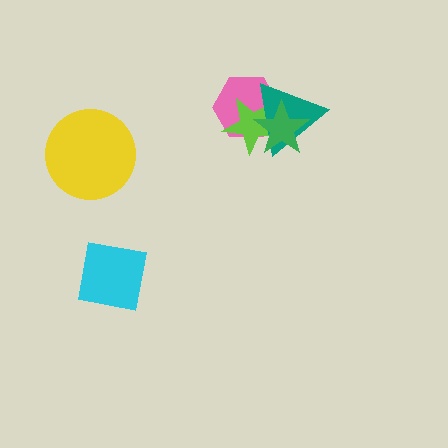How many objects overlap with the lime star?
3 objects overlap with the lime star.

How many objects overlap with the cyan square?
0 objects overlap with the cyan square.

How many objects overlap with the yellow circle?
0 objects overlap with the yellow circle.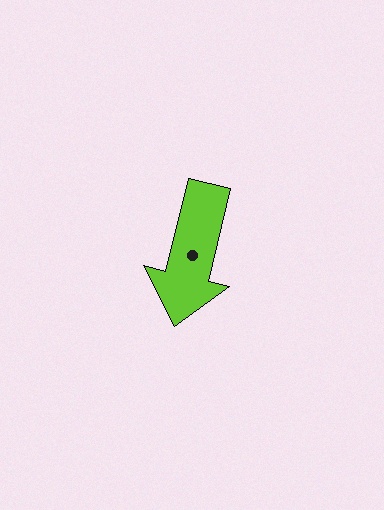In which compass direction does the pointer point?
South.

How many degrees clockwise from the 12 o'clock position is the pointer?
Approximately 194 degrees.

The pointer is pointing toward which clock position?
Roughly 6 o'clock.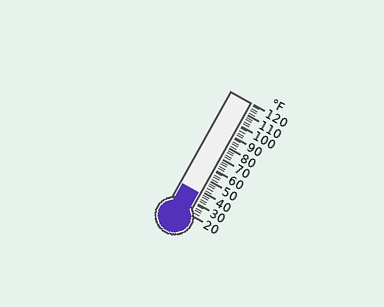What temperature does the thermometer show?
The thermometer shows approximately 38°F.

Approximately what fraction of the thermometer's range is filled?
The thermometer is filled to approximately 20% of its range.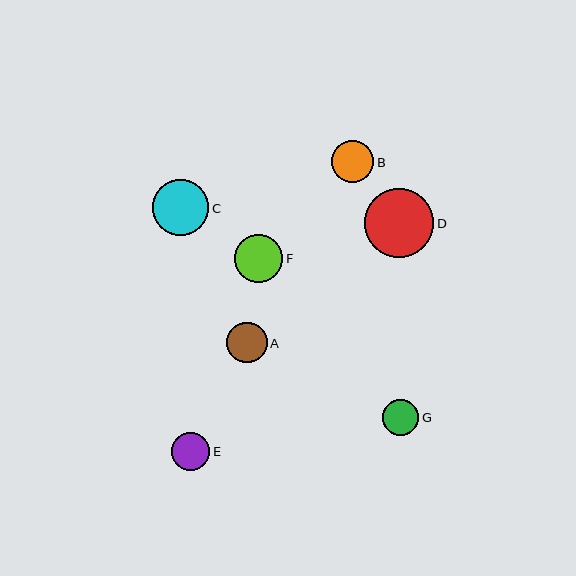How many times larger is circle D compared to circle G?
Circle D is approximately 1.9 times the size of circle G.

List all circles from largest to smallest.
From largest to smallest: D, C, F, B, A, E, G.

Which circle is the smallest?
Circle G is the smallest with a size of approximately 37 pixels.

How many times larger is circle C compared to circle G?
Circle C is approximately 1.5 times the size of circle G.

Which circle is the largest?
Circle D is the largest with a size of approximately 69 pixels.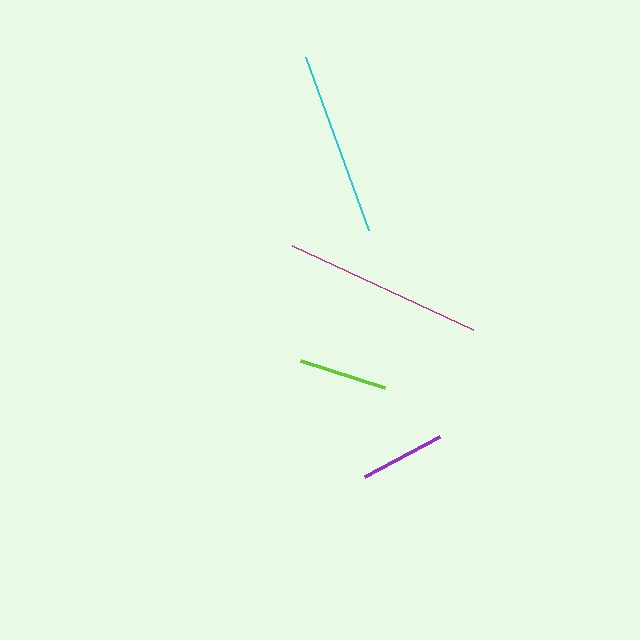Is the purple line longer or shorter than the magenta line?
The magenta line is longer than the purple line.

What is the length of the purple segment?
The purple segment is approximately 84 pixels long.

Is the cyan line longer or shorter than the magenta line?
The magenta line is longer than the cyan line.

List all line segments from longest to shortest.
From longest to shortest: magenta, cyan, lime, purple.